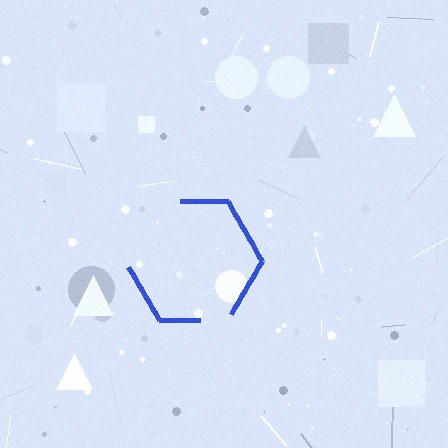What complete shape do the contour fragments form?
The contour fragments form a hexagon.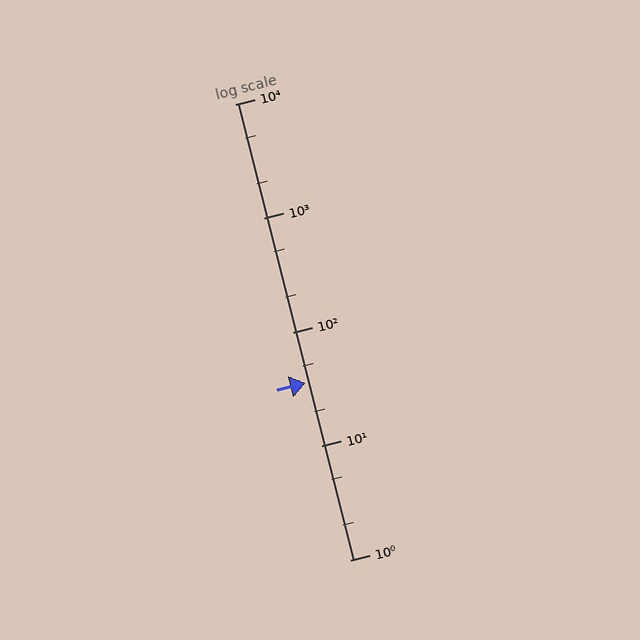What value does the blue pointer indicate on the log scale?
The pointer indicates approximately 36.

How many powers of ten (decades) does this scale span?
The scale spans 4 decades, from 1 to 10000.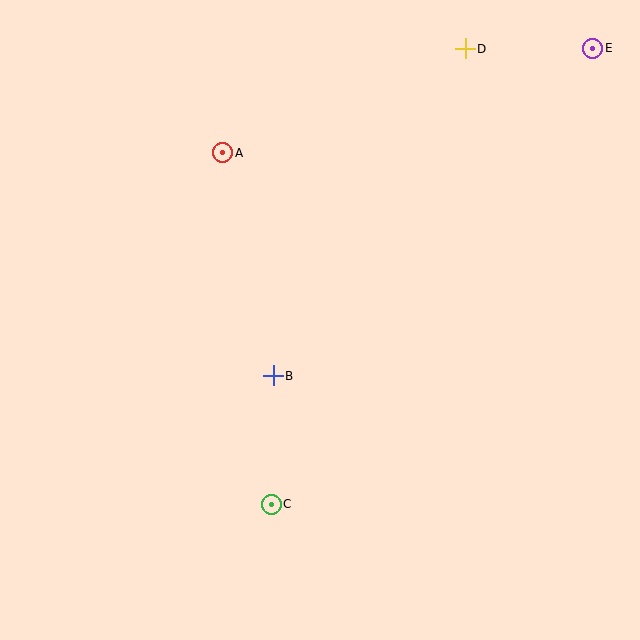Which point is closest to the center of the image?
Point B at (273, 376) is closest to the center.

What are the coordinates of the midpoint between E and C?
The midpoint between E and C is at (432, 276).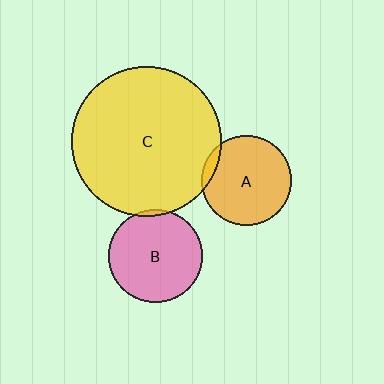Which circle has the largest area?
Circle C (yellow).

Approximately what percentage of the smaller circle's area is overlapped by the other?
Approximately 5%.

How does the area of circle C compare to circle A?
Approximately 2.8 times.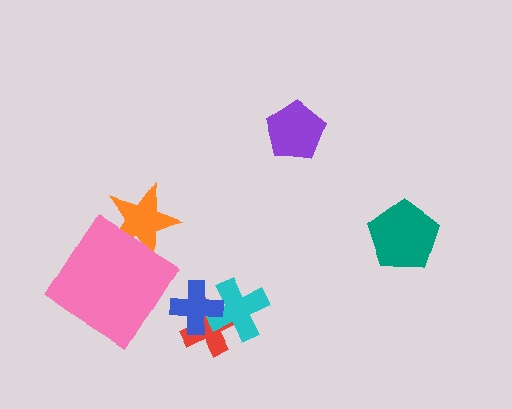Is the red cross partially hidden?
Yes, it is partially covered by another shape.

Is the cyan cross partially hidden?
Yes, it is partially covered by another shape.